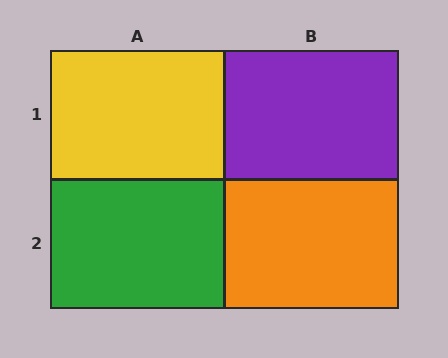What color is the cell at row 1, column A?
Yellow.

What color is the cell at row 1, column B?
Purple.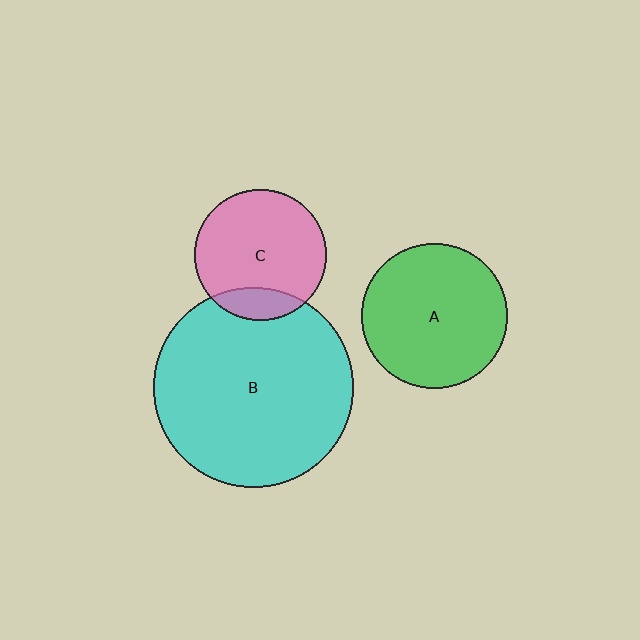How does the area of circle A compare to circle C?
Approximately 1.2 times.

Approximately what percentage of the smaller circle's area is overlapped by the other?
Approximately 15%.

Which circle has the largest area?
Circle B (cyan).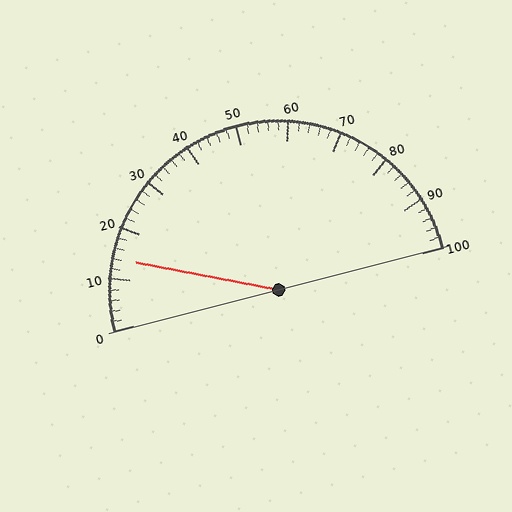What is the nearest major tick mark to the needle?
The nearest major tick mark is 10.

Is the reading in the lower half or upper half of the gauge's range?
The reading is in the lower half of the range (0 to 100).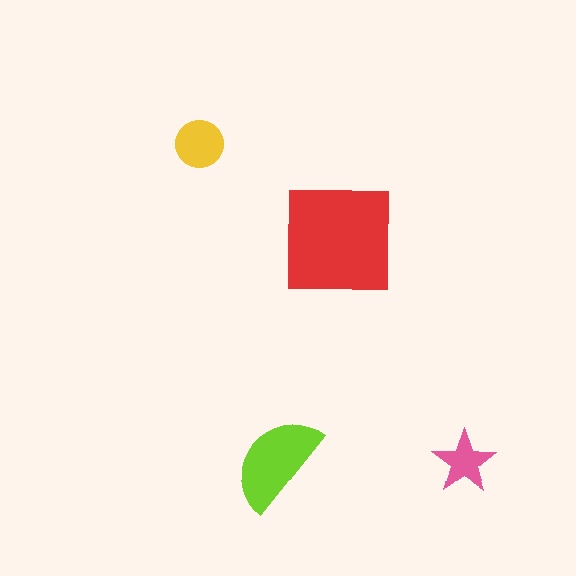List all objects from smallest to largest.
The pink star, the yellow circle, the lime semicircle, the red square.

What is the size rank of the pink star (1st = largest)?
4th.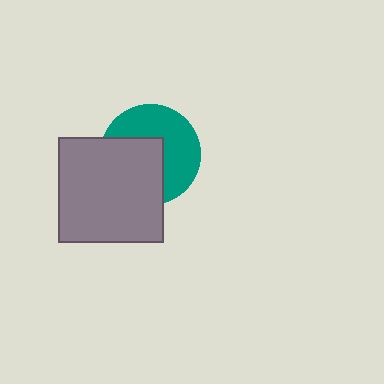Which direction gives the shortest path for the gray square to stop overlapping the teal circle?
Moving toward the lower-left gives the shortest separation.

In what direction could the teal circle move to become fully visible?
The teal circle could move toward the upper-right. That would shift it out from behind the gray square entirely.